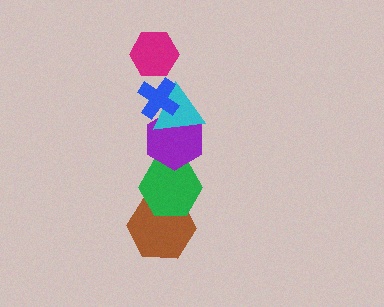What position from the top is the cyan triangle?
The cyan triangle is 3rd from the top.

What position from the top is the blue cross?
The blue cross is 2nd from the top.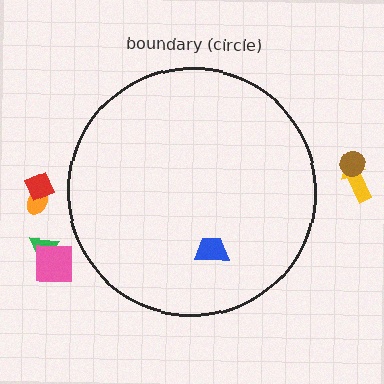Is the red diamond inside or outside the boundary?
Outside.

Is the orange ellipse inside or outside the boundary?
Outside.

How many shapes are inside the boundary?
1 inside, 6 outside.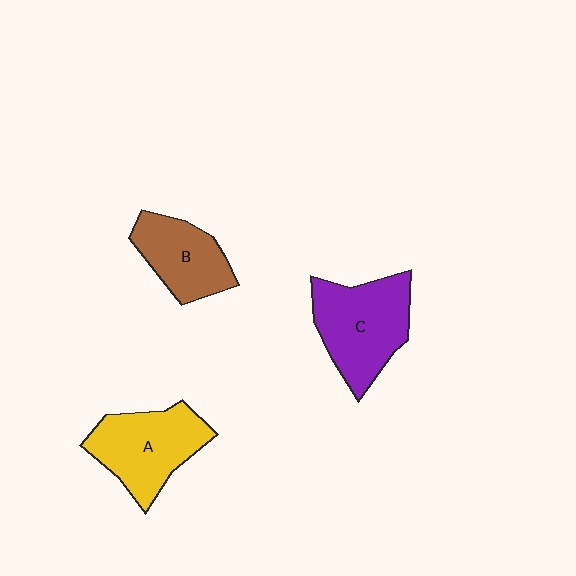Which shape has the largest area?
Shape C (purple).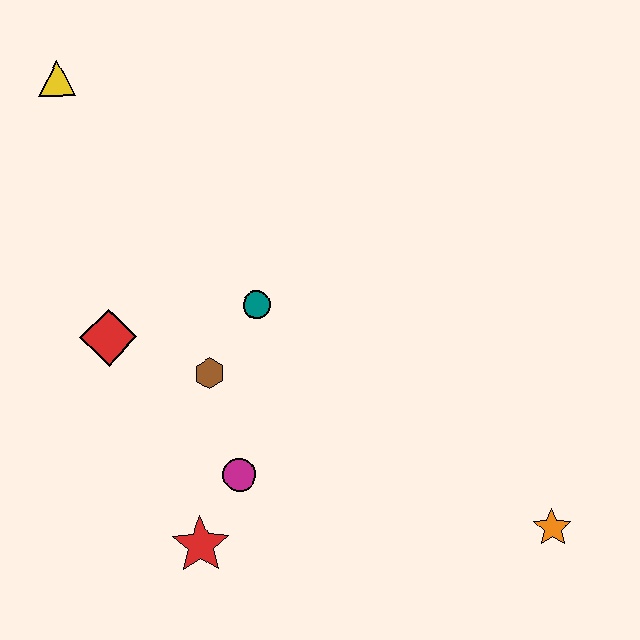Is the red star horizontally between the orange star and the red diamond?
Yes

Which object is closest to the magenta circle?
The red star is closest to the magenta circle.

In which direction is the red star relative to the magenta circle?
The red star is below the magenta circle.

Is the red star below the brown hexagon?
Yes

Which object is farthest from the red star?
The yellow triangle is farthest from the red star.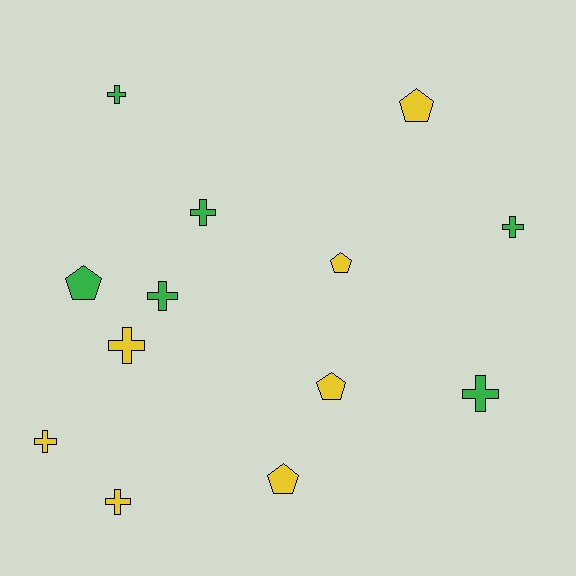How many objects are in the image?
There are 13 objects.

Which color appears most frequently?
Yellow, with 7 objects.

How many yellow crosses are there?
There are 3 yellow crosses.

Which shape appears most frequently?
Cross, with 8 objects.